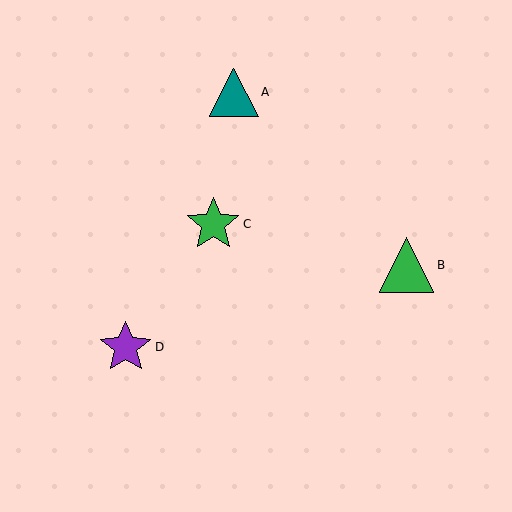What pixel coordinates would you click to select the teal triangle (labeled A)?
Click at (234, 92) to select the teal triangle A.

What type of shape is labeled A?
Shape A is a teal triangle.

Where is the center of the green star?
The center of the green star is at (213, 224).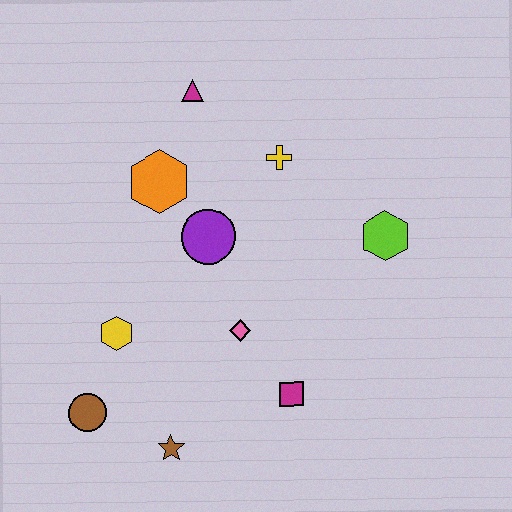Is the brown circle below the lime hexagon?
Yes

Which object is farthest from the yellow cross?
The brown circle is farthest from the yellow cross.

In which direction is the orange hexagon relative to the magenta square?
The orange hexagon is above the magenta square.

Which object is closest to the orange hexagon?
The purple circle is closest to the orange hexagon.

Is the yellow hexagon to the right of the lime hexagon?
No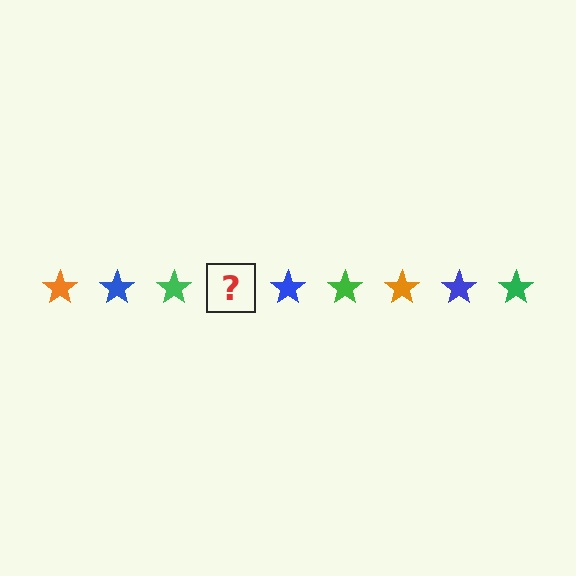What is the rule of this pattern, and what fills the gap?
The rule is that the pattern cycles through orange, blue, green stars. The gap should be filled with an orange star.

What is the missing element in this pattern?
The missing element is an orange star.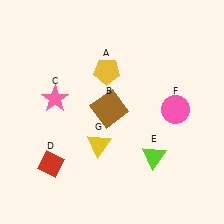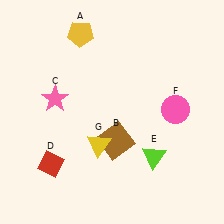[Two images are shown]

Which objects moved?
The objects that moved are: the yellow pentagon (A), the brown square (B).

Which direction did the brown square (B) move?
The brown square (B) moved down.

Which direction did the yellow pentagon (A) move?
The yellow pentagon (A) moved up.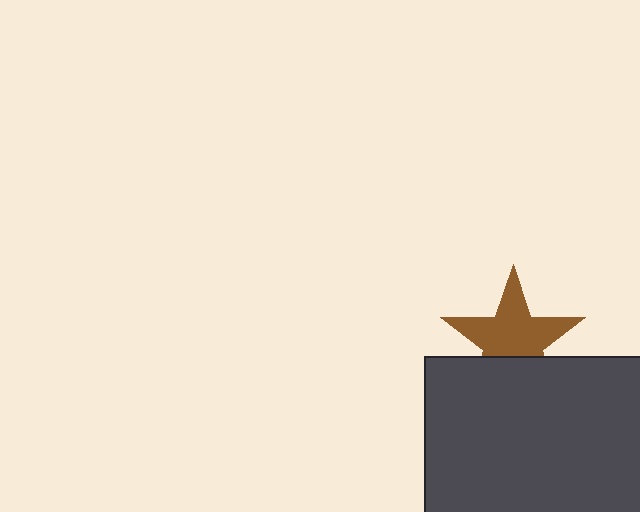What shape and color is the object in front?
The object in front is a dark gray rectangle.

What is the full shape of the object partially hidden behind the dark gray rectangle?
The partially hidden object is a brown star.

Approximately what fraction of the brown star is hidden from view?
Roughly 32% of the brown star is hidden behind the dark gray rectangle.